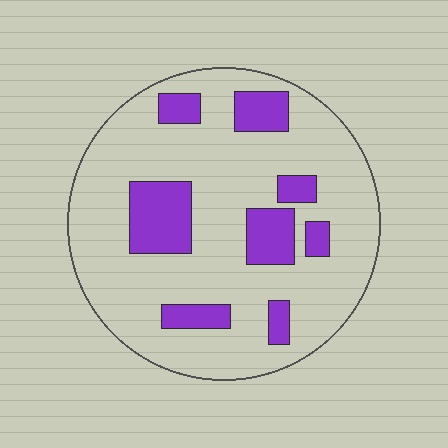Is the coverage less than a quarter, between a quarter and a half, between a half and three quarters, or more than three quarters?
Less than a quarter.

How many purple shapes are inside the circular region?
8.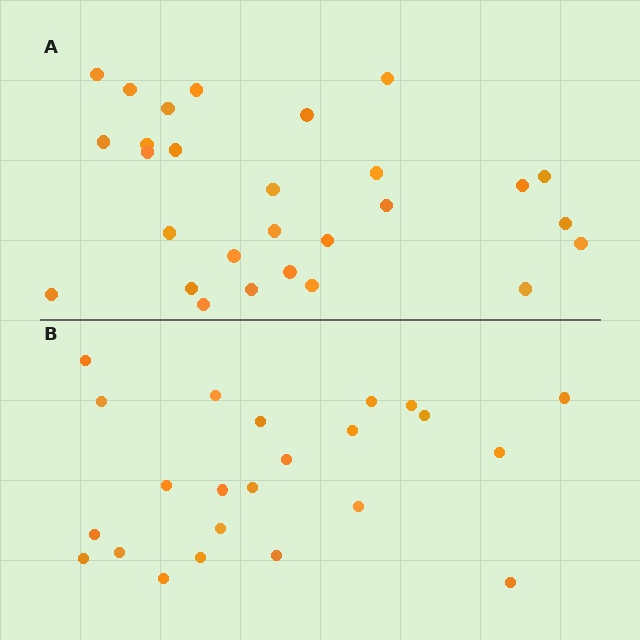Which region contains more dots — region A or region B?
Region A (the top region) has more dots.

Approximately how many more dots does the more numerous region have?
Region A has about 5 more dots than region B.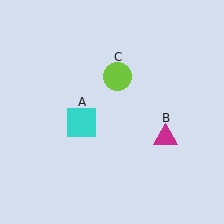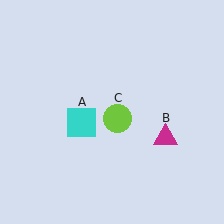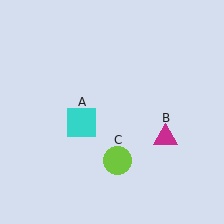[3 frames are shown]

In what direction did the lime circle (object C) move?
The lime circle (object C) moved down.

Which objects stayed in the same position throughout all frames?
Cyan square (object A) and magenta triangle (object B) remained stationary.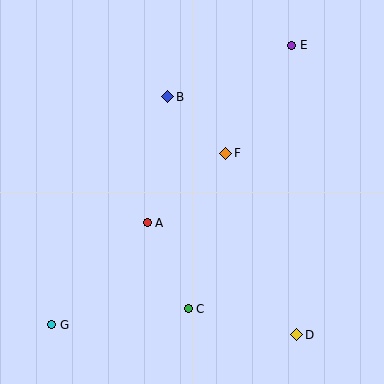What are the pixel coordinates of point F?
Point F is at (226, 153).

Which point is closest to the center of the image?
Point F at (226, 153) is closest to the center.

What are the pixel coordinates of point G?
Point G is at (52, 325).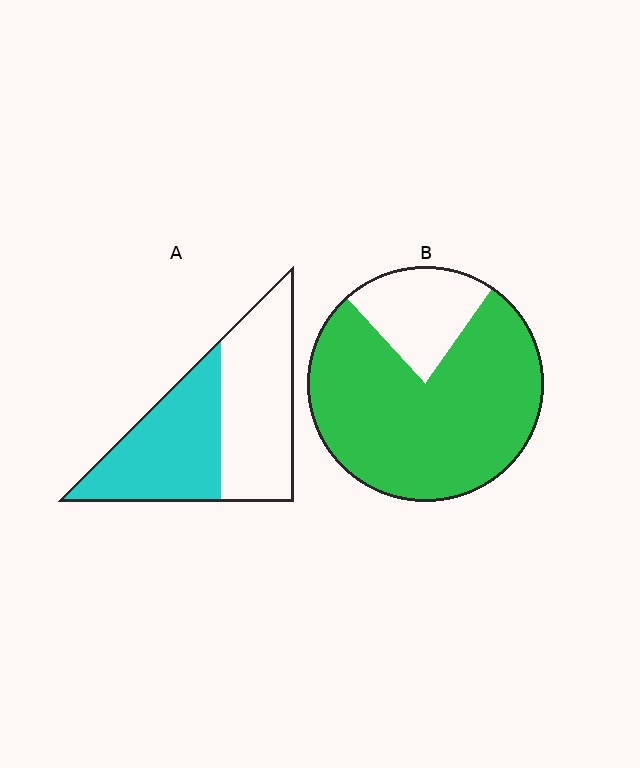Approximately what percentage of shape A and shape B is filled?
A is approximately 50% and B is approximately 80%.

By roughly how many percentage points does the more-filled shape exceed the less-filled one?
By roughly 30 percentage points (B over A).